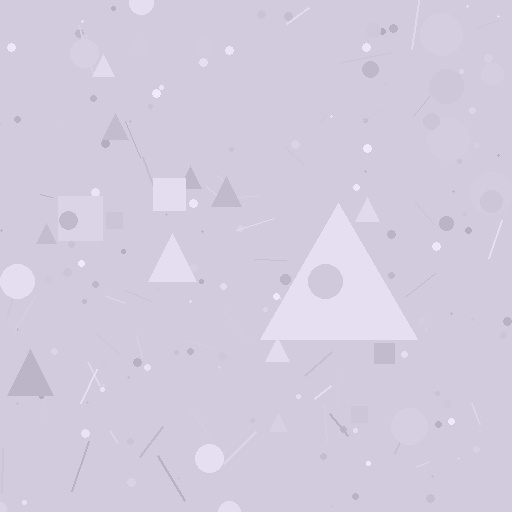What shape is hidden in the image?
A triangle is hidden in the image.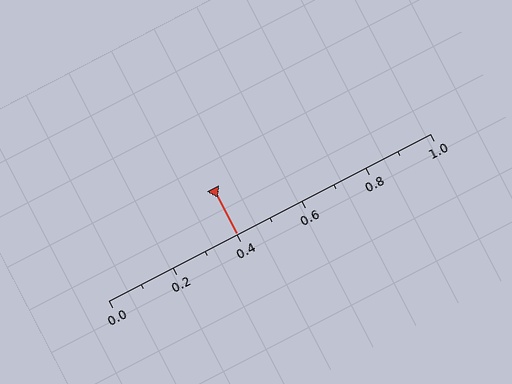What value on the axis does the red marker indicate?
The marker indicates approximately 0.4.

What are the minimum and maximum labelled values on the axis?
The axis runs from 0.0 to 1.0.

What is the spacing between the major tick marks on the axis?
The major ticks are spaced 0.2 apart.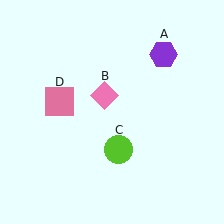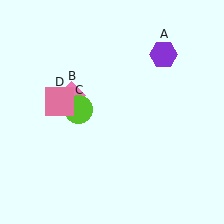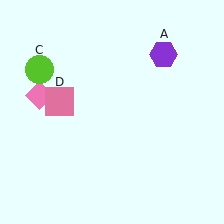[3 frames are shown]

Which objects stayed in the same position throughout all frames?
Purple hexagon (object A) and pink square (object D) remained stationary.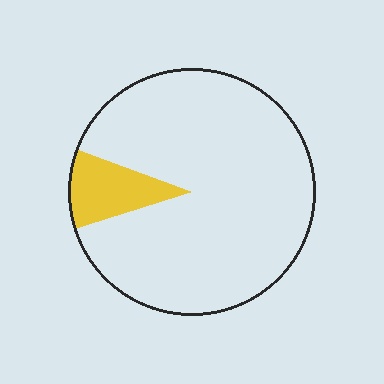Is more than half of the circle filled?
No.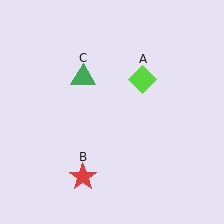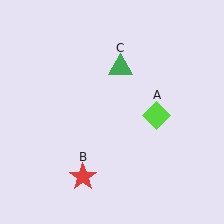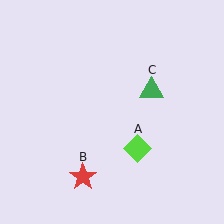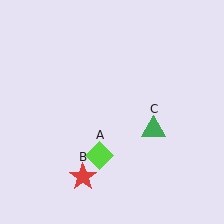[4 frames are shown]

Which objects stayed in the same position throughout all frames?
Red star (object B) remained stationary.